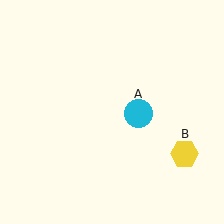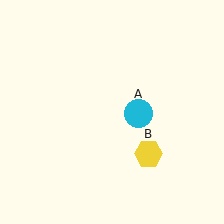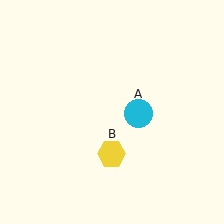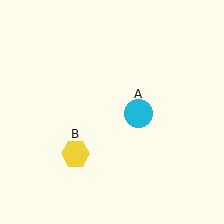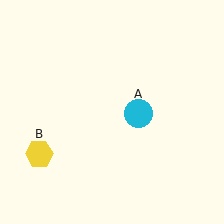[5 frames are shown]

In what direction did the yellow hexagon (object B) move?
The yellow hexagon (object B) moved left.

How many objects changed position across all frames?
1 object changed position: yellow hexagon (object B).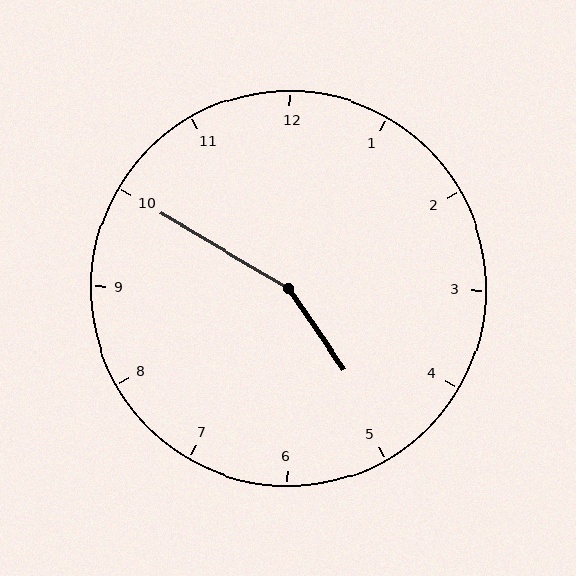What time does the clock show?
4:50.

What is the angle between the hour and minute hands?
Approximately 155 degrees.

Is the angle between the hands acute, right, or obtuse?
It is obtuse.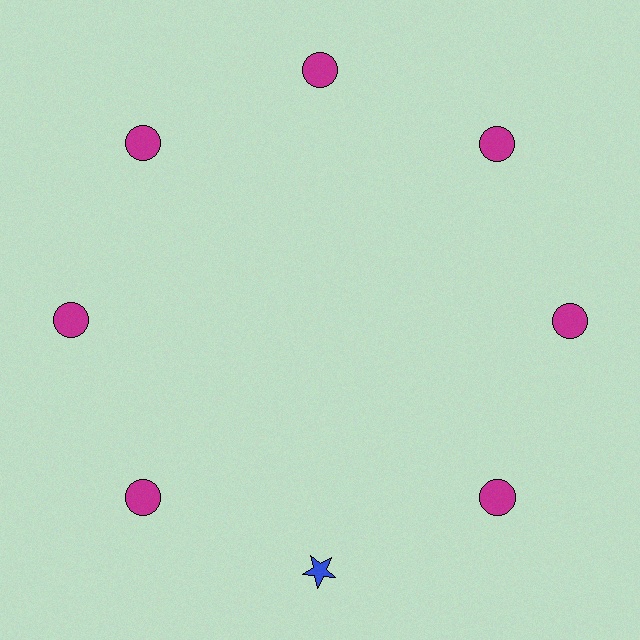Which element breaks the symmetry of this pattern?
The blue star at roughly the 6 o'clock position breaks the symmetry. All other shapes are magenta circles.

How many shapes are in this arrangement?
There are 8 shapes arranged in a ring pattern.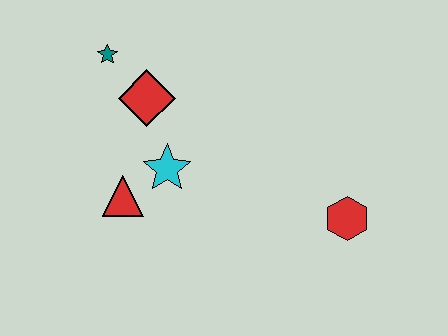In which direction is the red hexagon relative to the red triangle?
The red hexagon is to the right of the red triangle.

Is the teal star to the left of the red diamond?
Yes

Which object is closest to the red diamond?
The teal star is closest to the red diamond.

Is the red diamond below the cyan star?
No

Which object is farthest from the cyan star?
The red hexagon is farthest from the cyan star.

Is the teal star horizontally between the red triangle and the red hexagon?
No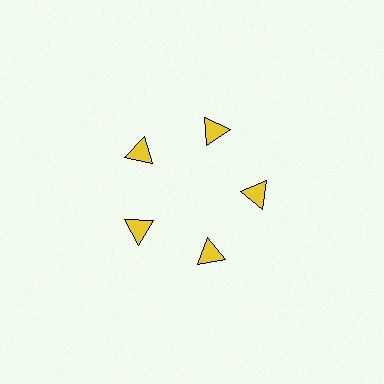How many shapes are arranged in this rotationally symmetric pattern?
There are 5 shapes, arranged in 5 groups of 1.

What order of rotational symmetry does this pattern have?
This pattern has 5-fold rotational symmetry.